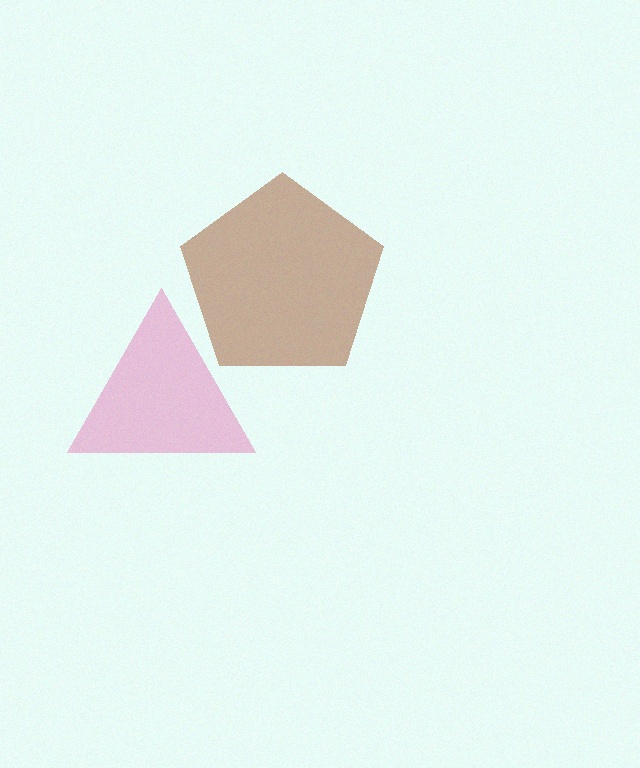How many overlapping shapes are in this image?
There are 2 overlapping shapes in the image.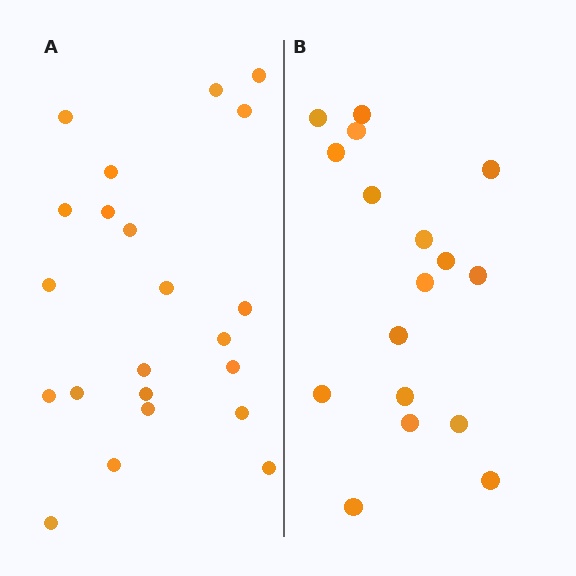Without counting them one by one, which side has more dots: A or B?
Region A (the left region) has more dots.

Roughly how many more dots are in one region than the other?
Region A has about 5 more dots than region B.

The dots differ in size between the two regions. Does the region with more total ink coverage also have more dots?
No. Region B has more total ink coverage because its dots are larger, but region A actually contains more individual dots. Total area can be misleading — the number of items is what matters here.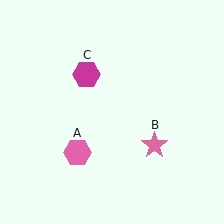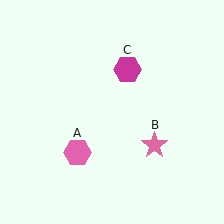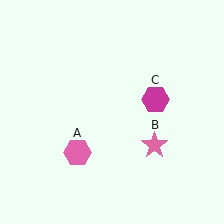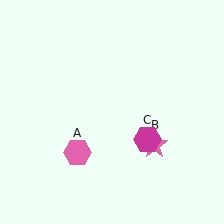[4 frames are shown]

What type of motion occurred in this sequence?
The magenta hexagon (object C) rotated clockwise around the center of the scene.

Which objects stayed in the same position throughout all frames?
Pink hexagon (object A) and pink star (object B) remained stationary.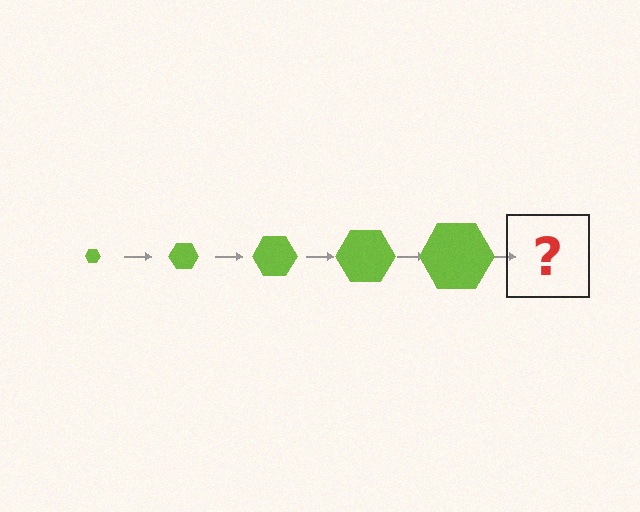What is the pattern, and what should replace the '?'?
The pattern is that the hexagon gets progressively larger each step. The '?' should be a lime hexagon, larger than the previous one.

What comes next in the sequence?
The next element should be a lime hexagon, larger than the previous one.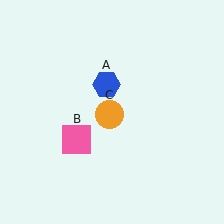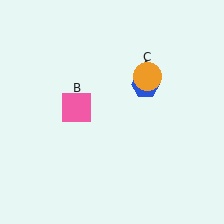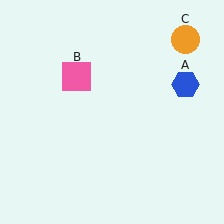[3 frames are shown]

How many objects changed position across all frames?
3 objects changed position: blue hexagon (object A), pink square (object B), orange circle (object C).